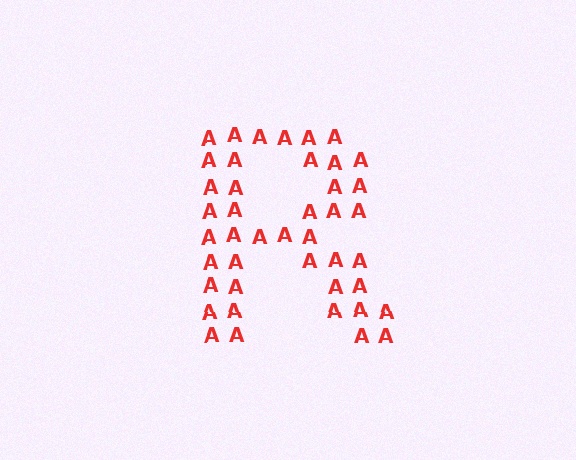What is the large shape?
The large shape is the letter R.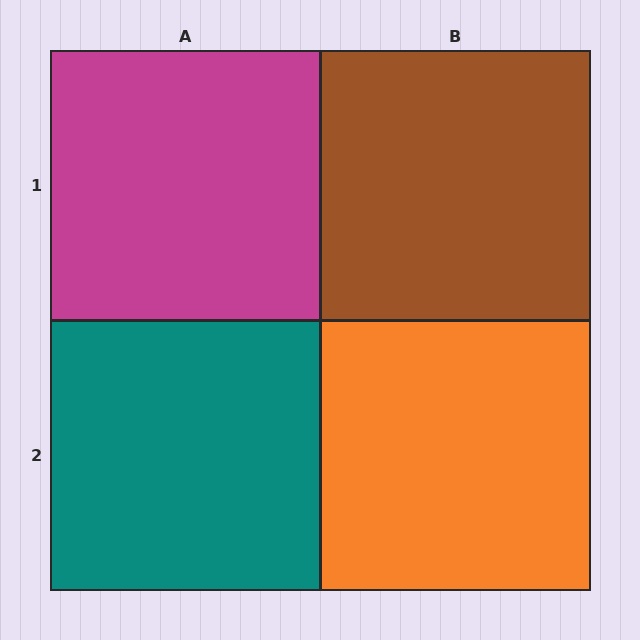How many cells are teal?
1 cell is teal.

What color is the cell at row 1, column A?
Magenta.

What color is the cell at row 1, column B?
Brown.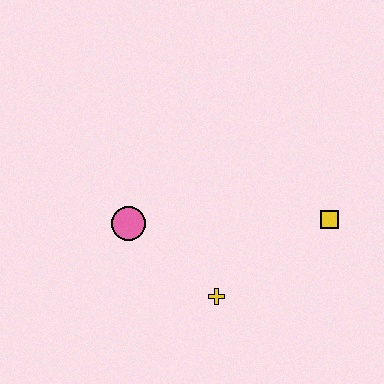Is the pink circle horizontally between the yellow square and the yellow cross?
No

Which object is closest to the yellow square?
The yellow cross is closest to the yellow square.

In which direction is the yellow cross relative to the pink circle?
The yellow cross is to the right of the pink circle.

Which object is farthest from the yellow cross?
The yellow square is farthest from the yellow cross.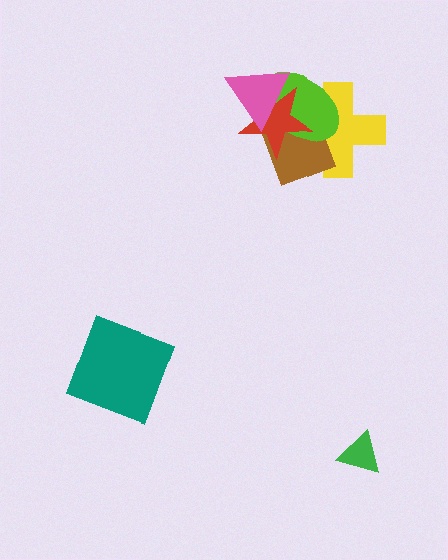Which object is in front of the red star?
The pink triangle is in front of the red star.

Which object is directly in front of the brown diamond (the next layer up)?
The lime ellipse is directly in front of the brown diamond.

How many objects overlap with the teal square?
0 objects overlap with the teal square.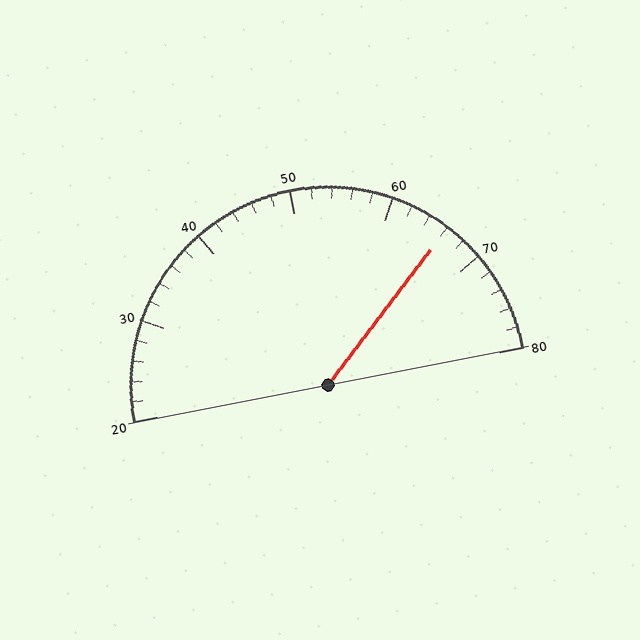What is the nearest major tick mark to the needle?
The nearest major tick mark is 70.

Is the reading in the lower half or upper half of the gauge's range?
The reading is in the upper half of the range (20 to 80).